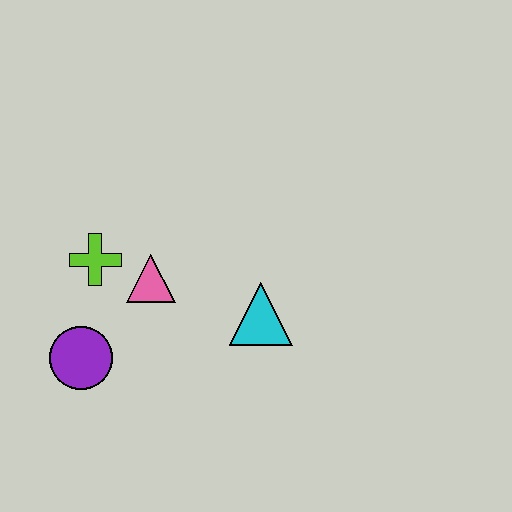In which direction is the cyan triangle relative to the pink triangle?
The cyan triangle is to the right of the pink triangle.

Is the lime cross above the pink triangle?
Yes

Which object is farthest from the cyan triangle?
The purple circle is farthest from the cyan triangle.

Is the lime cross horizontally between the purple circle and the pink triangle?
Yes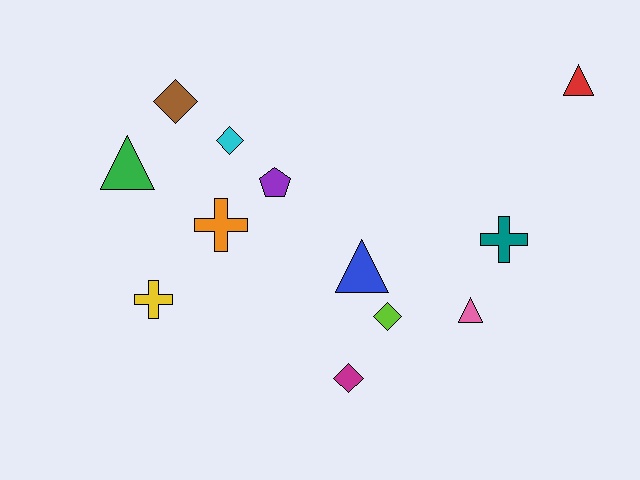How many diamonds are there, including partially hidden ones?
There are 4 diamonds.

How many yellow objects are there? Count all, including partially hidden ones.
There is 1 yellow object.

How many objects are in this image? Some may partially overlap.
There are 12 objects.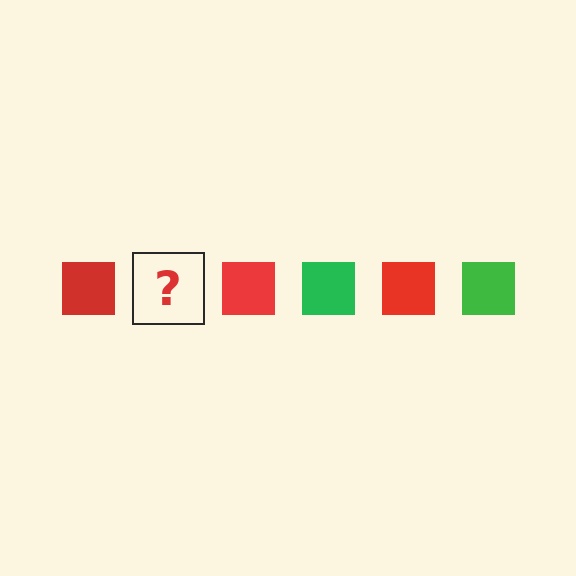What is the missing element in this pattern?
The missing element is a green square.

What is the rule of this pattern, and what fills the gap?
The rule is that the pattern cycles through red, green squares. The gap should be filled with a green square.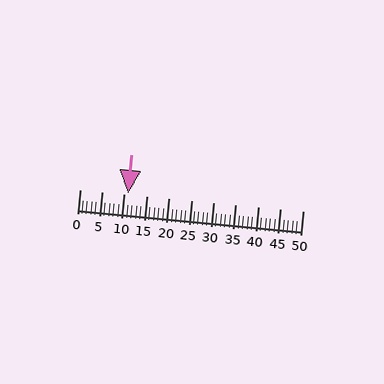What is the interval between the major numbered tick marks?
The major tick marks are spaced 5 units apart.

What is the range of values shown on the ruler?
The ruler shows values from 0 to 50.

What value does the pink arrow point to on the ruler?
The pink arrow points to approximately 11.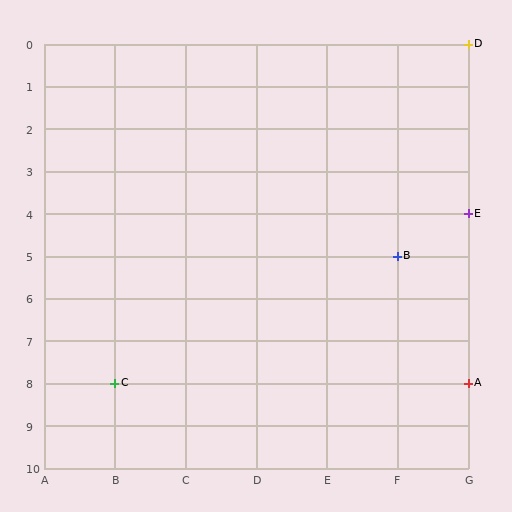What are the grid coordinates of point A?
Point A is at grid coordinates (G, 8).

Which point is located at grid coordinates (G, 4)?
Point E is at (G, 4).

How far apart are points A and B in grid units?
Points A and B are 1 column and 3 rows apart (about 3.2 grid units diagonally).